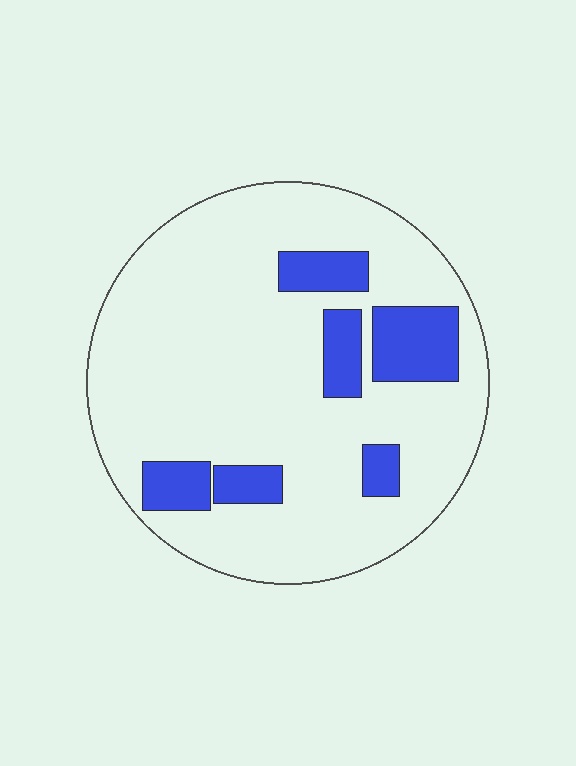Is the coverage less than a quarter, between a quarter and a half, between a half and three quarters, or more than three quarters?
Less than a quarter.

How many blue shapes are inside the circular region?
6.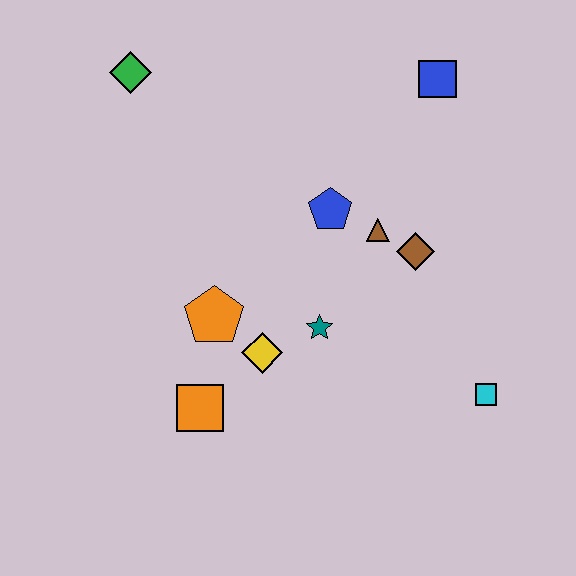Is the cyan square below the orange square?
No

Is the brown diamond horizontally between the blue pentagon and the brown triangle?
No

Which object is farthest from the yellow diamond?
The blue square is farthest from the yellow diamond.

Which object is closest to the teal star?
The yellow diamond is closest to the teal star.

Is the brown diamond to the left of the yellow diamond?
No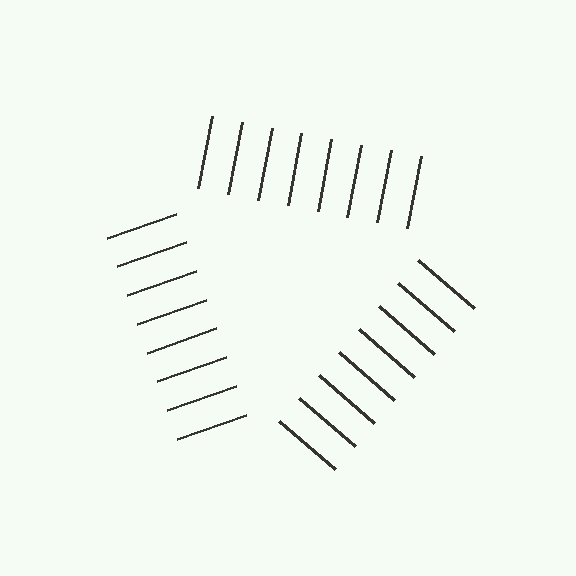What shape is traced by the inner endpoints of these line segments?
An illusory triangle — the line segments terminate on its edges but no continuous stroke is drawn.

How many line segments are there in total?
24 — 8 along each of the 3 edges.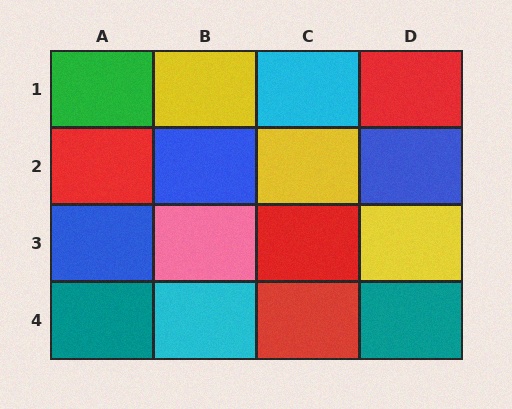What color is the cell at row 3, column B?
Pink.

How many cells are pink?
1 cell is pink.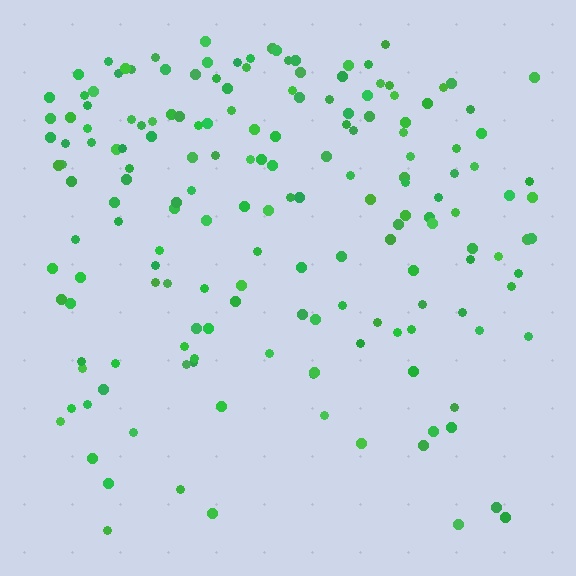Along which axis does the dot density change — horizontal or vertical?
Vertical.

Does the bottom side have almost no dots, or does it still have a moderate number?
Still a moderate number, just noticeably fewer than the top.